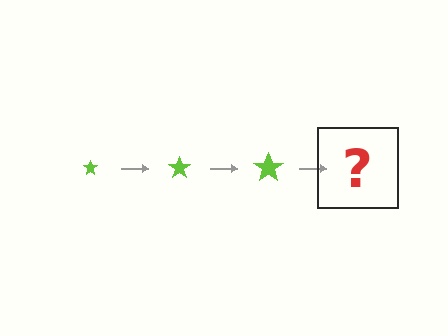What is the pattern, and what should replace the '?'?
The pattern is that the star gets progressively larger each step. The '?' should be a lime star, larger than the previous one.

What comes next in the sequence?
The next element should be a lime star, larger than the previous one.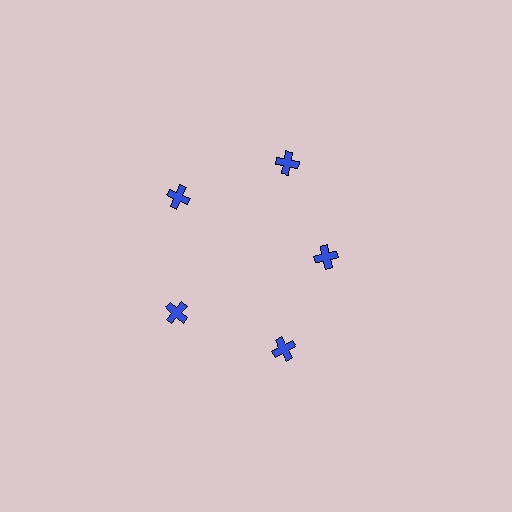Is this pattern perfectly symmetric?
No. The 5 blue crosses are arranged in a ring, but one element near the 3 o'clock position is pulled inward toward the center, breaking the 5-fold rotational symmetry.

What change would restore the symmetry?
The symmetry would be restored by moving it outward, back onto the ring so that all 5 crosses sit at equal angles and equal distance from the center.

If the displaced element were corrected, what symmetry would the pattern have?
It would have 5-fold rotational symmetry — the pattern would map onto itself every 72 degrees.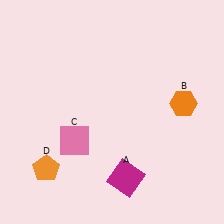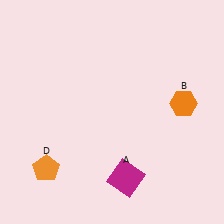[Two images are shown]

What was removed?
The pink square (C) was removed in Image 2.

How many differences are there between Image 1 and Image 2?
There is 1 difference between the two images.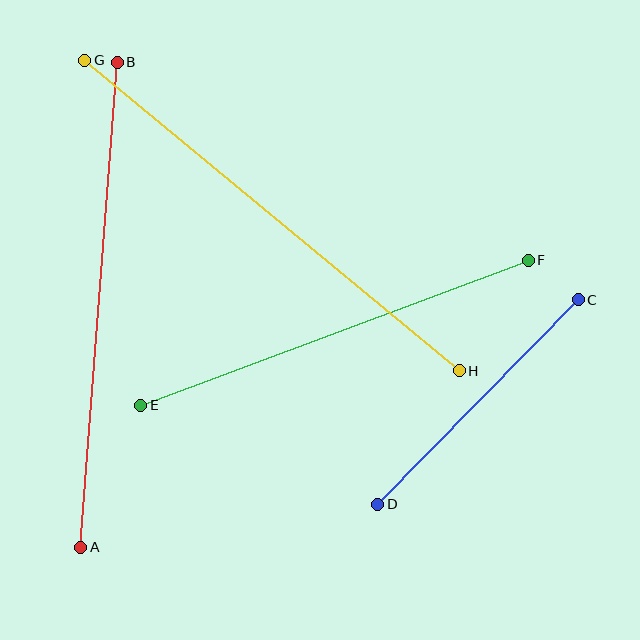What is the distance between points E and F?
The distance is approximately 413 pixels.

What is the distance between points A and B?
The distance is approximately 486 pixels.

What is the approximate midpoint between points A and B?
The midpoint is at approximately (99, 305) pixels.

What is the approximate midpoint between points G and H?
The midpoint is at approximately (272, 215) pixels.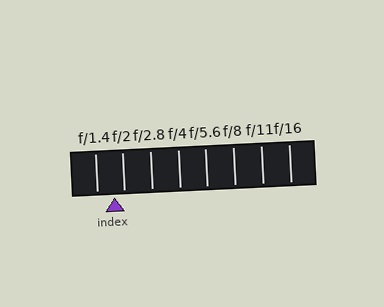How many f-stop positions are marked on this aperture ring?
There are 8 f-stop positions marked.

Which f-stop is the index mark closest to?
The index mark is closest to f/2.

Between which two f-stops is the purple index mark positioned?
The index mark is between f/1.4 and f/2.